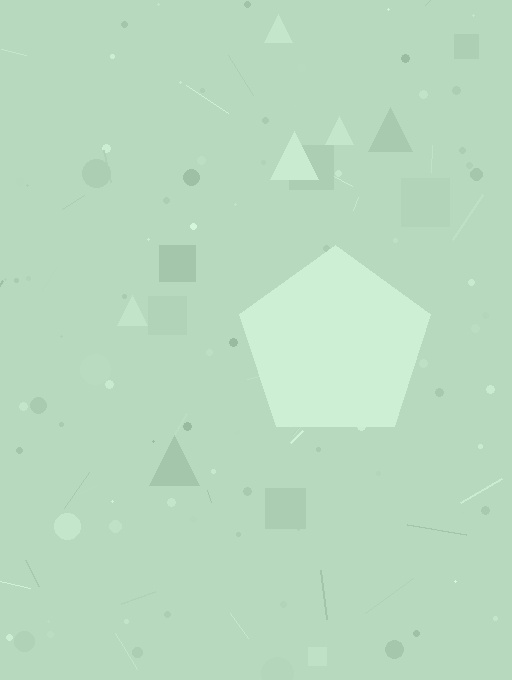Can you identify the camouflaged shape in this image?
The camouflaged shape is a pentagon.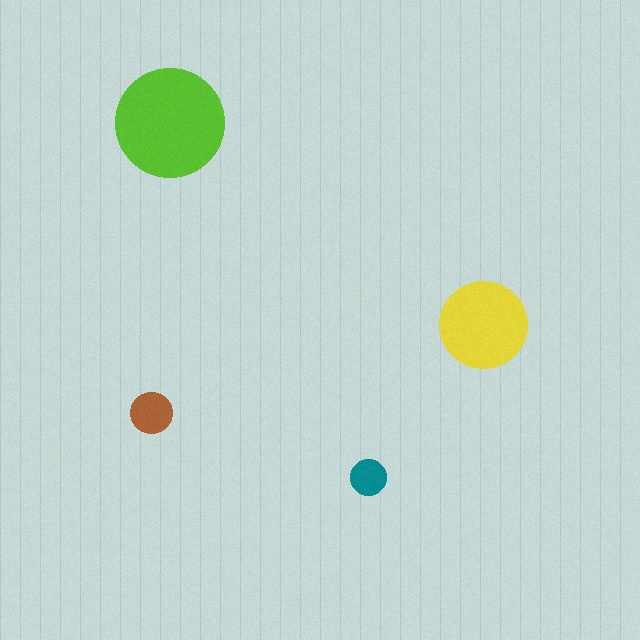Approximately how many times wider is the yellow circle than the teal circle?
About 2.5 times wider.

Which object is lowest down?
The teal circle is bottommost.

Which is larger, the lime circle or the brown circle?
The lime one.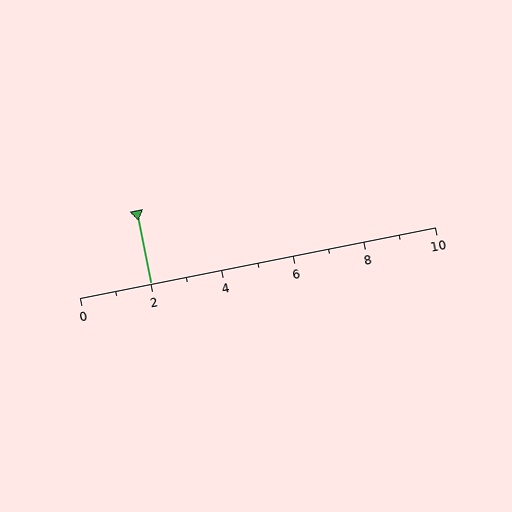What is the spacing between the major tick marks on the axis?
The major ticks are spaced 2 apart.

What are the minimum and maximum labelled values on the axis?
The axis runs from 0 to 10.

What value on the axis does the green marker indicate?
The marker indicates approximately 2.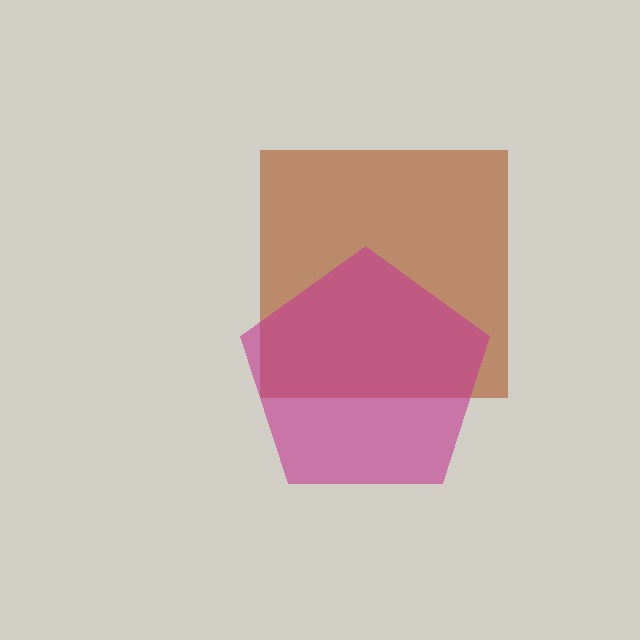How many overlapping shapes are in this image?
There are 2 overlapping shapes in the image.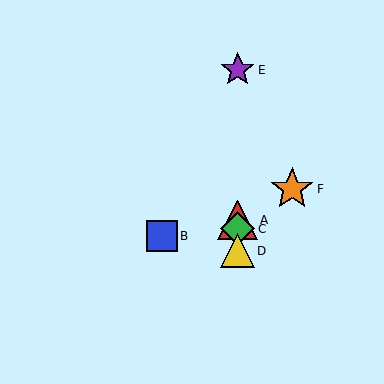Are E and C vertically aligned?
Yes, both are at x≈238.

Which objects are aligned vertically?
Objects A, C, D, E are aligned vertically.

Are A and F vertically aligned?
No, A is at x≈238 and F is at x≈292.